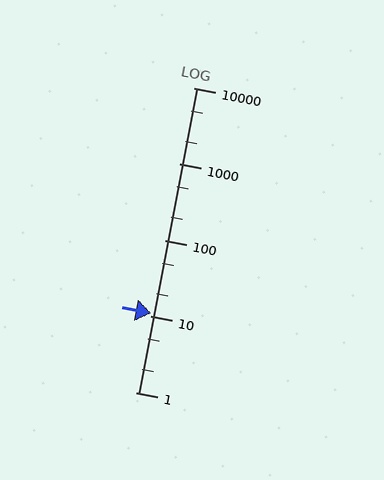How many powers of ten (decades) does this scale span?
The scale spans 4 decades, from 1 to 10000.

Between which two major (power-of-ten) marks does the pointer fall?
The pointer is between 10 and 100.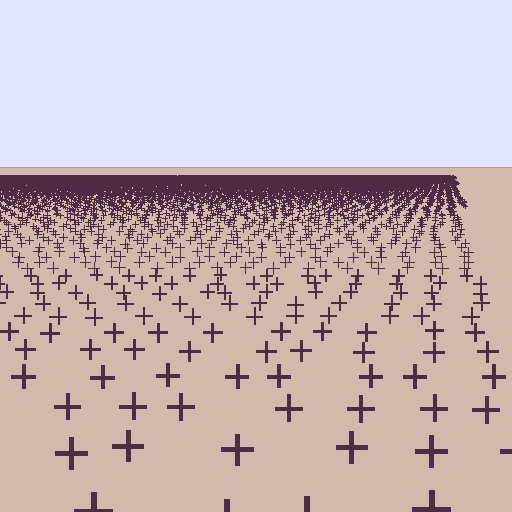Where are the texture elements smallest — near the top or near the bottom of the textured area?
Near the top.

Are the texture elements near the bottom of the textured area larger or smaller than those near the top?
Larger. Near the bottom, elements are closer to the viewer and appear at a bigger on-screen size.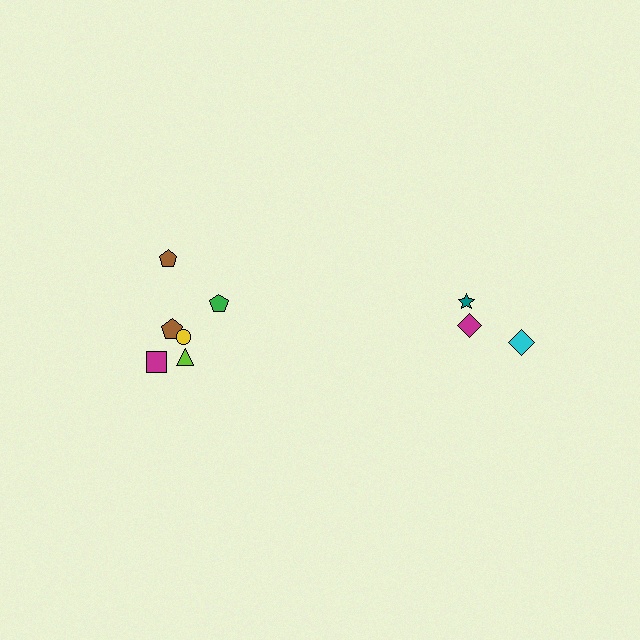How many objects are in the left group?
There are 6 objects.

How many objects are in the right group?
There are 3 objects.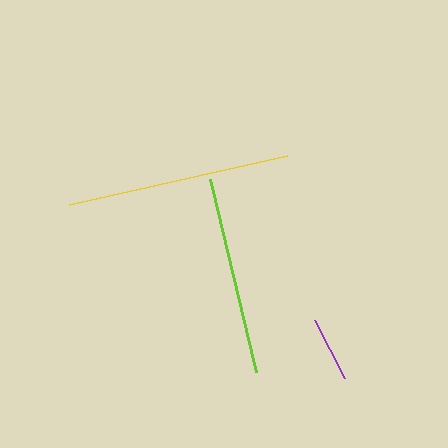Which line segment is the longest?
The yellow line is the longest at approximately 224 pixels.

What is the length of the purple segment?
The purple segment is approximately 64 pixels long.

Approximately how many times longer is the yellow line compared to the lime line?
The yellow line is approximately 1.1 times the length of the lime line.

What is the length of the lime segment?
The lime segment is approximately 199 pixels long.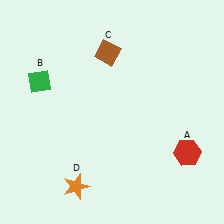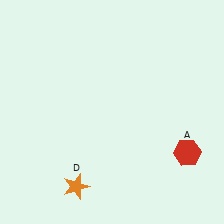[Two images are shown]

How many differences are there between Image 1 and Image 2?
There are 2 differences between the two images.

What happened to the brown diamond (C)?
The brown diamond (C) was removed in Image 2. It was in the top-left area of Image 1.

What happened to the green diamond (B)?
The green diamond (B) was removed in Image 2. It was in the top-left area of Image 1.